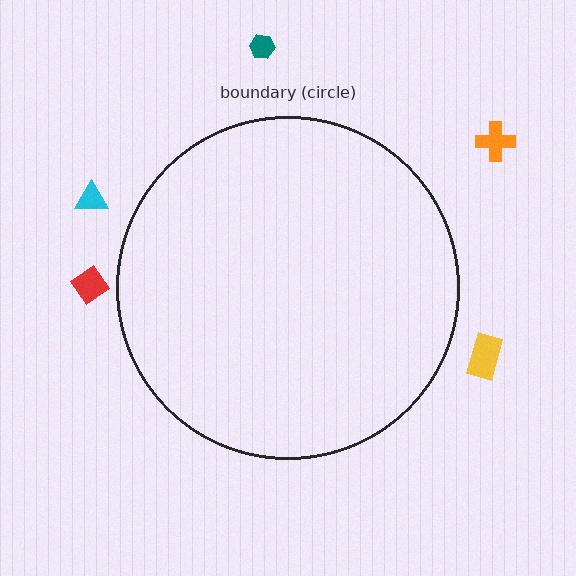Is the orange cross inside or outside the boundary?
Outside.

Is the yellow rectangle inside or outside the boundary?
Outside.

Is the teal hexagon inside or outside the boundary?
Outside.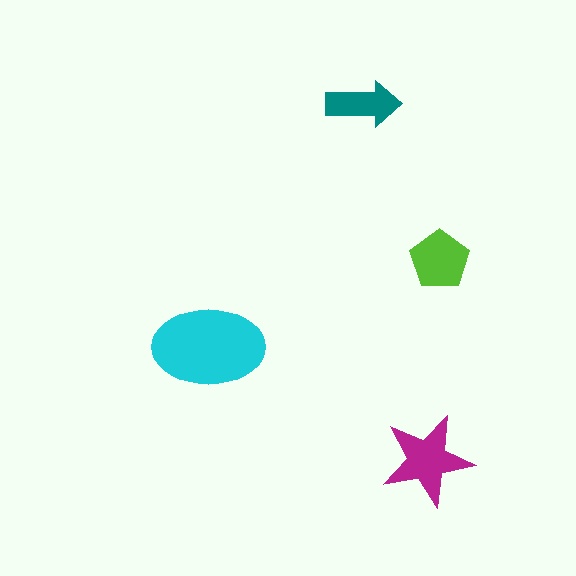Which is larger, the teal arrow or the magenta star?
The magenta star.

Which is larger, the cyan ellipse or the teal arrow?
The cyan ellipse.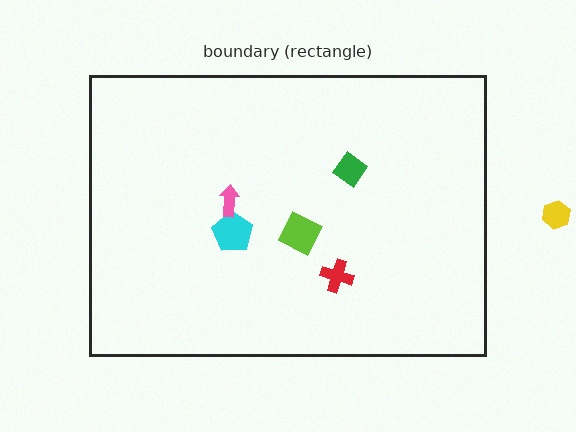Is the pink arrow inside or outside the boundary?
Inside.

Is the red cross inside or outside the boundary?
Inside.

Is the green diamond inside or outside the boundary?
Inside.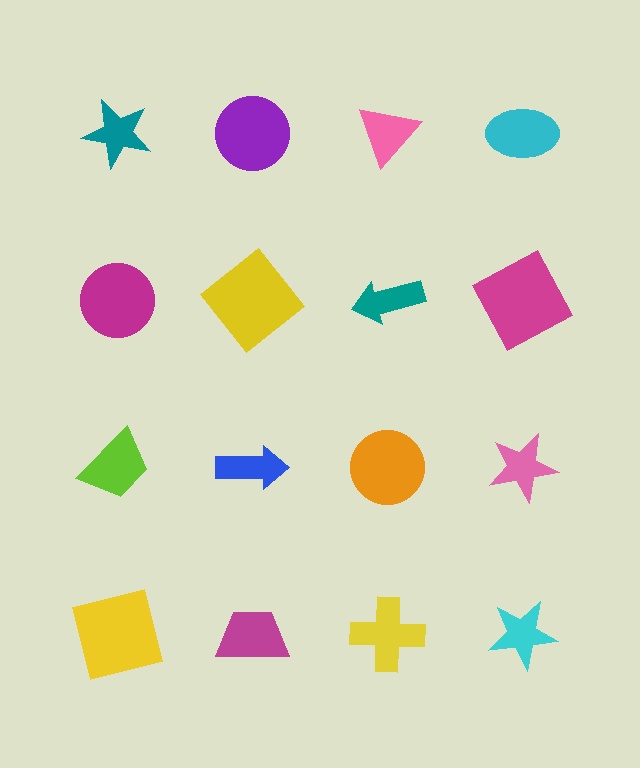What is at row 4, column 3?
A yellow cross.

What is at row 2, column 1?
A magenta circle.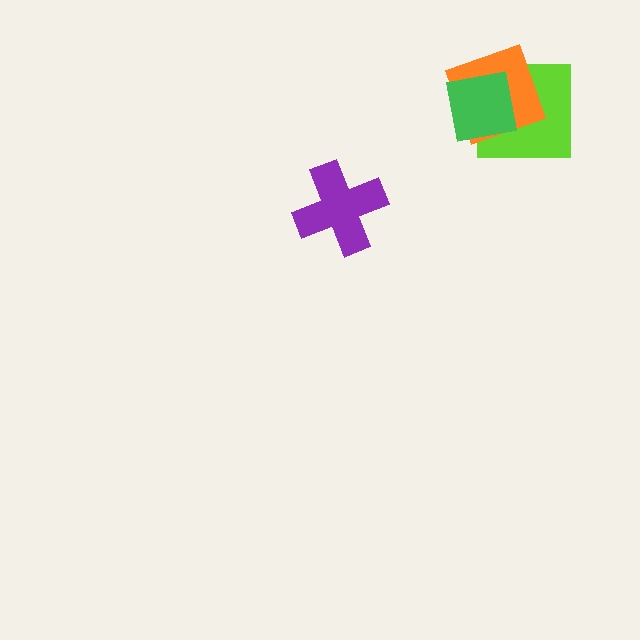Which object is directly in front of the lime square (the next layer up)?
The orange square is directly in front of the lime square.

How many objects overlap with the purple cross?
0 objects overlap with the purple cross.